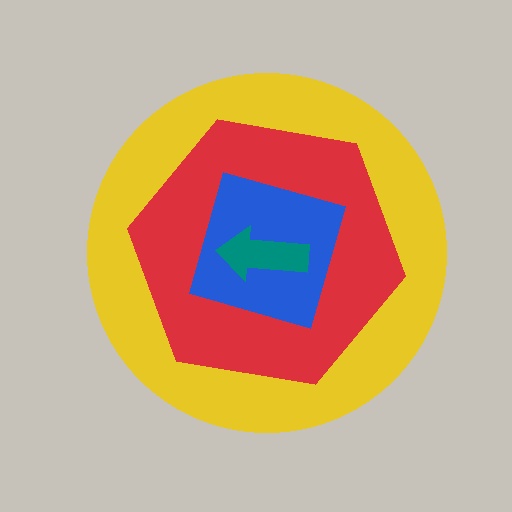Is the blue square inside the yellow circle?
Yes.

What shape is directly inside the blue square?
The teal arrow.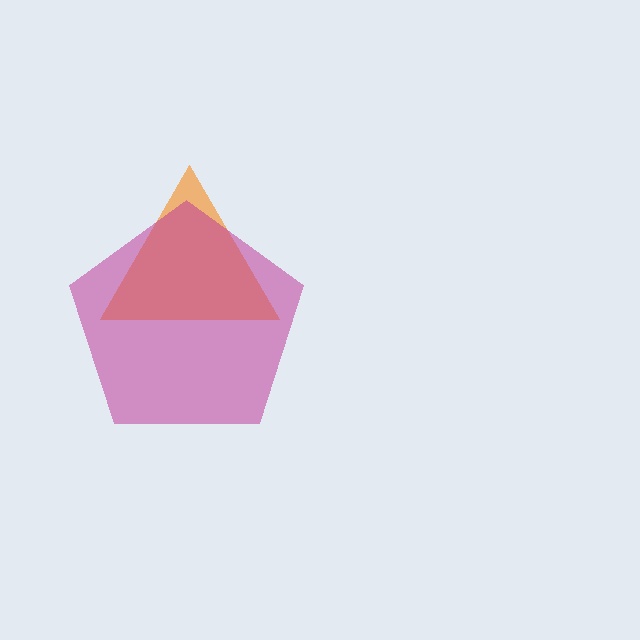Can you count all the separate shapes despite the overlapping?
Yes, there are 2 separate shapes.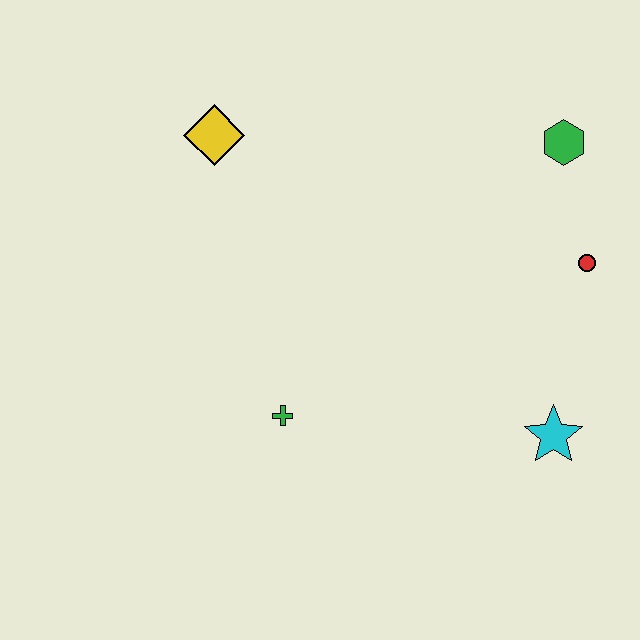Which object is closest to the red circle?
The green hexagon is closest to the red circle.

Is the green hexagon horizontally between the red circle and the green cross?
Yes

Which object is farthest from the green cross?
The green hexagon is farthest from the green cross.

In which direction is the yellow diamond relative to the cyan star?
The yellow diamond is to the left of the cyan star.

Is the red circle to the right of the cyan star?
Yes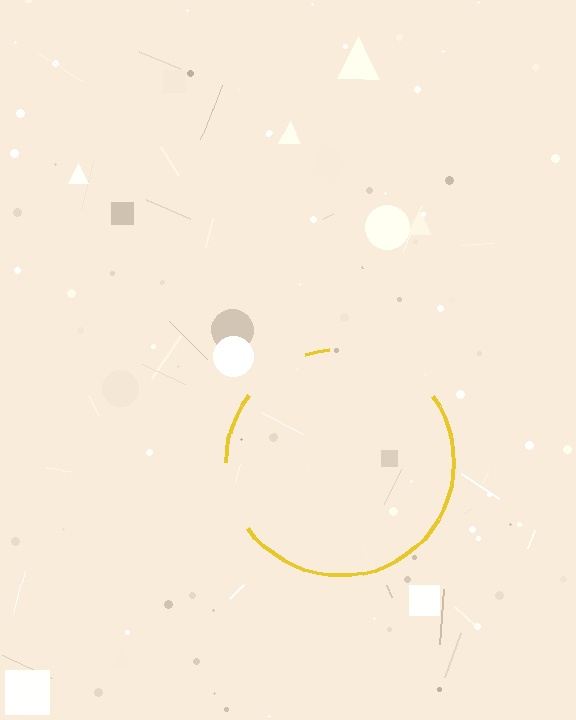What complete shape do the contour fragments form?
The contour fragments form a circle.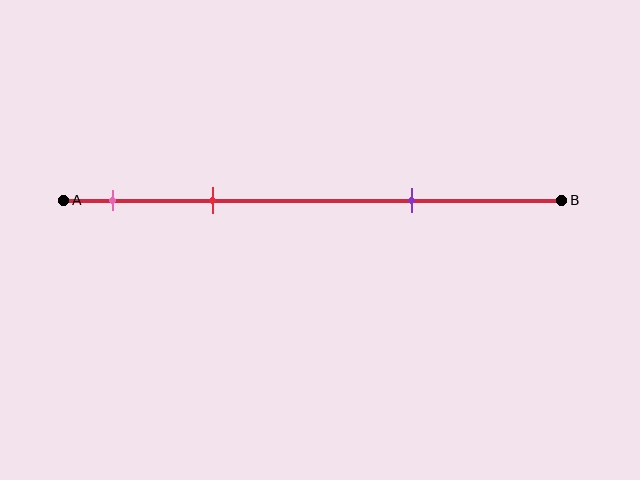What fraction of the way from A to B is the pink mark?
The pink mark is approximately 10% (0.1) of the way from A to B.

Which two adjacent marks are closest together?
The pink and red marks are the closest adjacent pair.